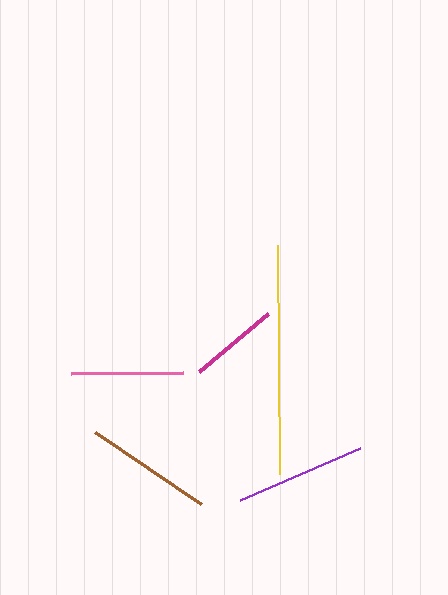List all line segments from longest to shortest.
From longest to shortest: yellow, purple, brown, pink, magenta.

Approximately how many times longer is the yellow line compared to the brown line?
The yellow line is approximately 1.8 times the length of the brown line.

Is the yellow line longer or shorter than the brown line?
The yellow line is longer than the brown line.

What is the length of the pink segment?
The pink segment is approximately 112 pixels long.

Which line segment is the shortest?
The magenta line is the shortest at approximately 90 pixels.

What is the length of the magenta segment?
The magenta segment is approximately 90 pixels long.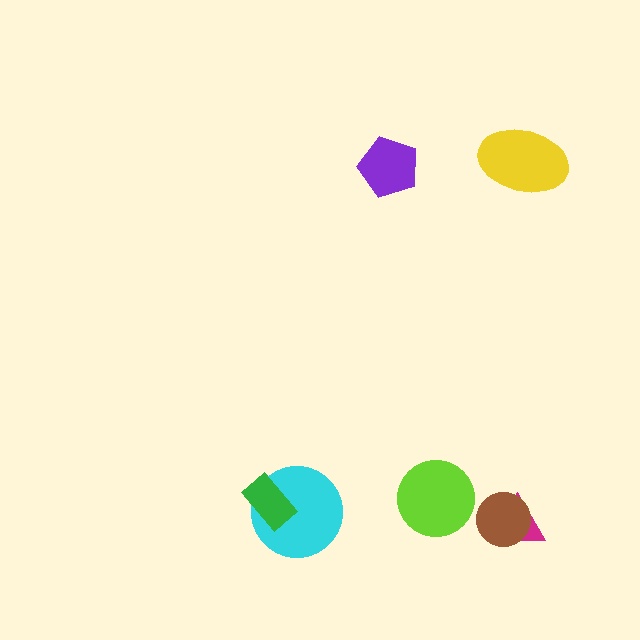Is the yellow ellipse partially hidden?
No, no other shape covers it.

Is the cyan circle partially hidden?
Yes, it is partially covered by another shape.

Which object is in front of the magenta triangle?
The brown circle is in front of the magenta triangle.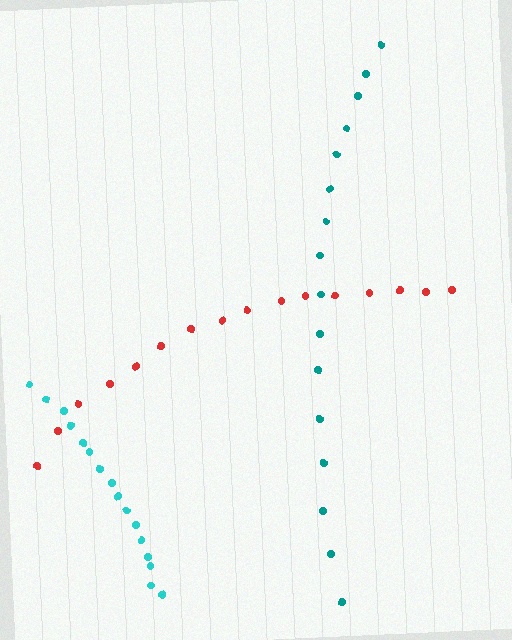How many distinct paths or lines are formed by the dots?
There are 3 distinct paths.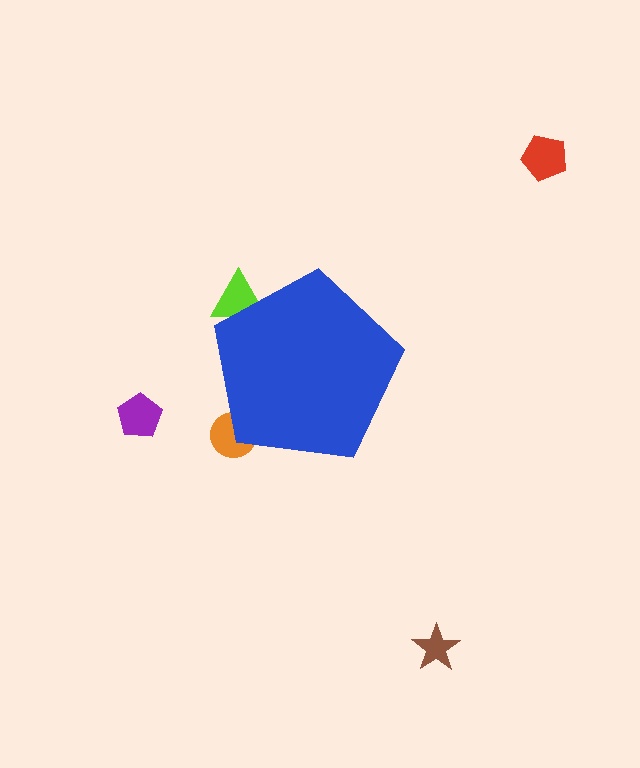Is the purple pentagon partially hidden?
No, the purple pentagon is fully visible.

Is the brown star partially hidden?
No, the brown star is fully visible.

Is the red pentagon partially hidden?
No, the red pentagon is fully visible.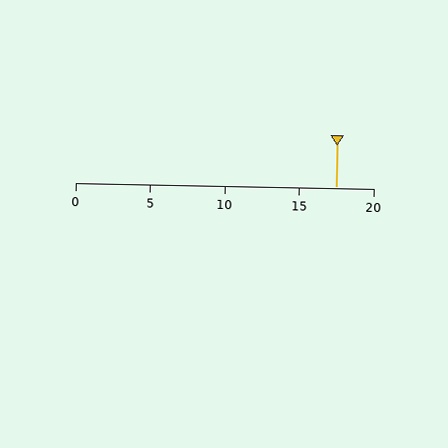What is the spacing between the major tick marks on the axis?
The major ticks are spaced 5 apart.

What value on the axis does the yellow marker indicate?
The marker indicates approximately 17.5.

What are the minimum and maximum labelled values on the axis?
The axis runs from 0 to 20.